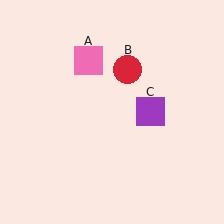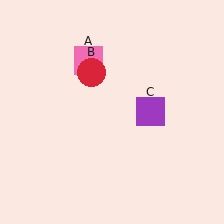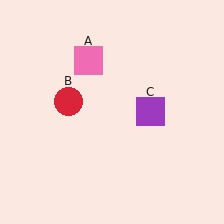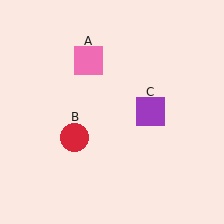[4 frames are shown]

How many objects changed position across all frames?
1 object changed position: red circle (object B).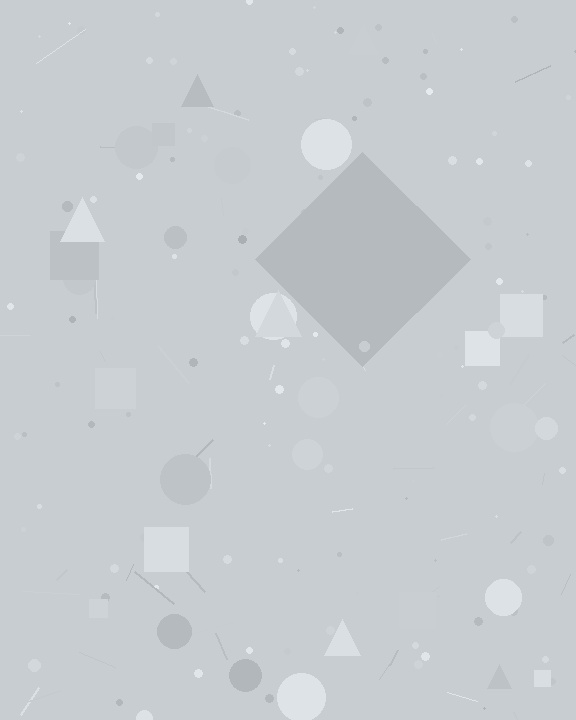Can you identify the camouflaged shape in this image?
The camouflaged shape is a diamond.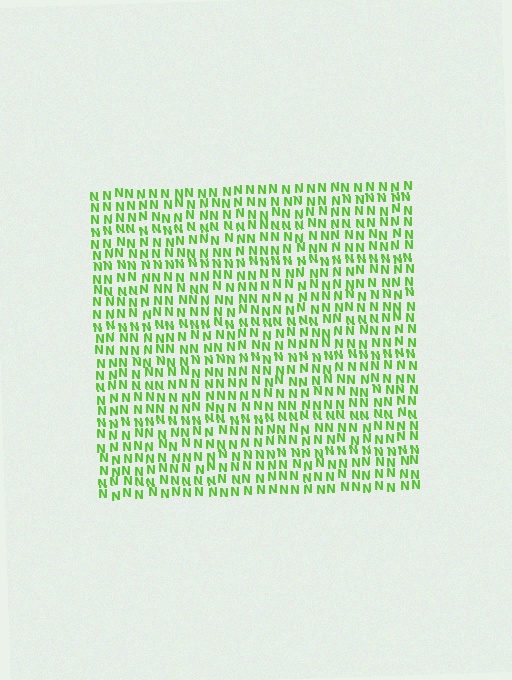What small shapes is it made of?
It is made of small letter N's.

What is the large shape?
The large shape is a square.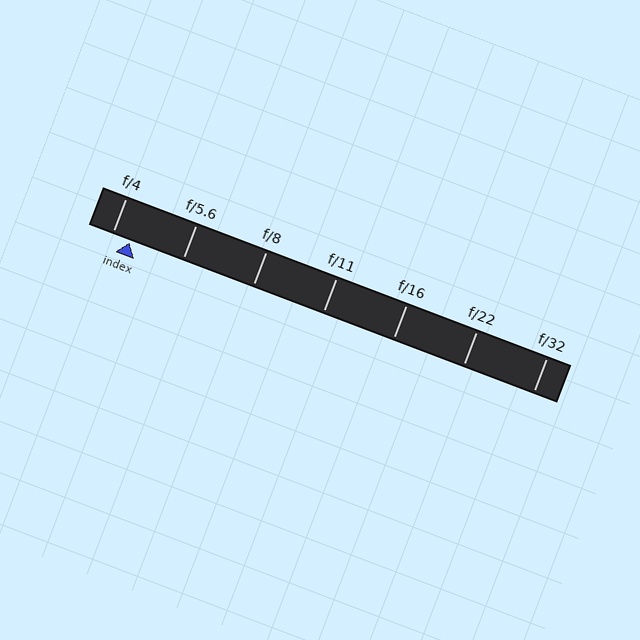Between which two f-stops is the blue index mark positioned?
The index mark is between f/4 and f/5.6.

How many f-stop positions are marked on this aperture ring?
There are 7 f-stop positions marked.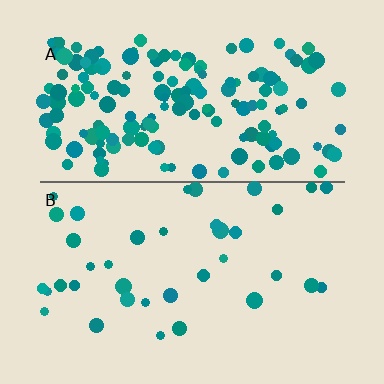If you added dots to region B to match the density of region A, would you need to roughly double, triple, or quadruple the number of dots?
Approximately quadruple.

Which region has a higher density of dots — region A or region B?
A (the top).